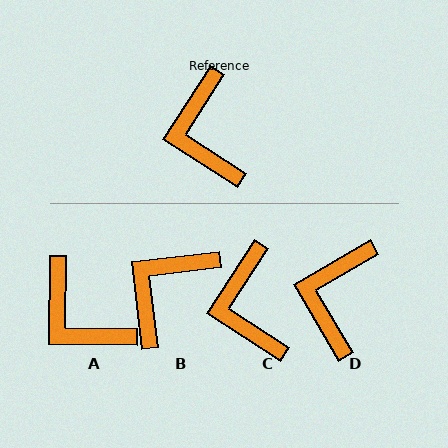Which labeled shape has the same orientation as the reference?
C.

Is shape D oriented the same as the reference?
No, it is off by about 27 degrees.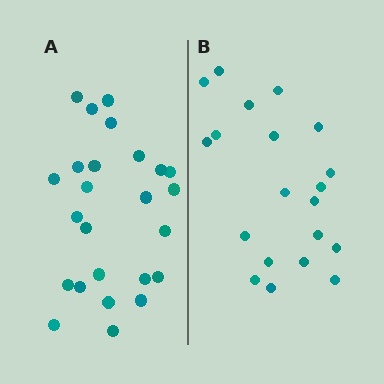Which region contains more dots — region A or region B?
Region A (the left region) has more dots.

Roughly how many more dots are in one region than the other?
Region A has about 5 more dots than region B.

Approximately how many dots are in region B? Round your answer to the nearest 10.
About 20 dots.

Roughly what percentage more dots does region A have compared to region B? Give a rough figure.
About 25% more.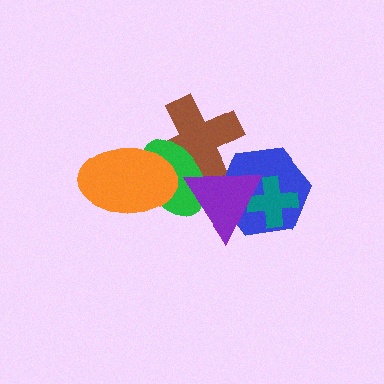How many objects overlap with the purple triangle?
4 objects overlap with the purple triangle.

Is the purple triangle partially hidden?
No, no other shape covers it.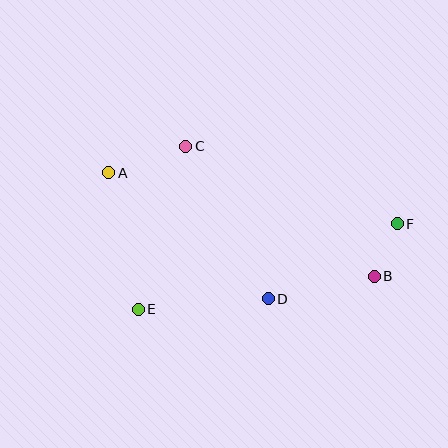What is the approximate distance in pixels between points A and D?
The distance between A and D is approximately 203 pixels.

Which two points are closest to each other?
Points B and F are closest to each other.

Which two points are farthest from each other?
Points A and F are farthest from each other.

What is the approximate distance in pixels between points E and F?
The distance between E and F is approximately 273 pixels.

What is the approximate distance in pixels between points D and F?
The distance between D and F is approximately 149 pixels.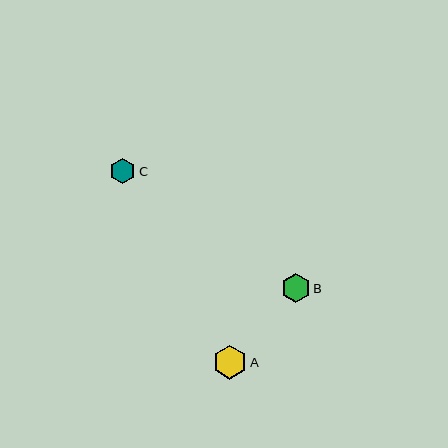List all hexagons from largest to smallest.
From largest to smallest: A, B, C.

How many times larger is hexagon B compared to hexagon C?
Hexagon B is approximately 1.1 times the size of hexagon C.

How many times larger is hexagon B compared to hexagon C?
Hexagon B is approximately 1.1 times the size of hexagon C.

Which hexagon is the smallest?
Hexagon C is the smallest with a size of approximately 26 pixels.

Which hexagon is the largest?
Hexagon A is the largest with a size of approximately 34 pixels.